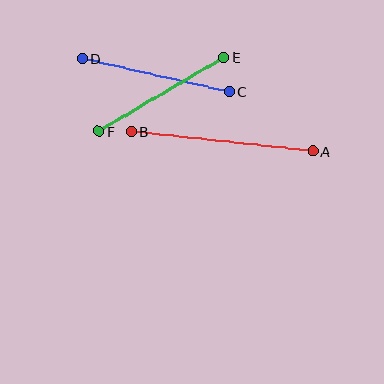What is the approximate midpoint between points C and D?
The midpoint is at approximately (156, 75) pixels.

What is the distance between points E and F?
The distance is approximately 145 pixels.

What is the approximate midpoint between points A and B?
The midpoint is at approximately (222, 141) pixels.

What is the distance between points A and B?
The distance is approximately 183 pixels.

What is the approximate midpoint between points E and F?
The midpoint is at approximately (161, 94) pixels.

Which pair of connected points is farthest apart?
Points A and B are farthest apart.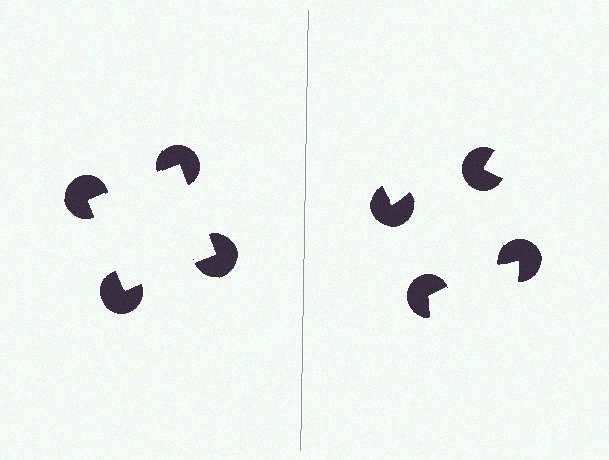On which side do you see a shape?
An illusory square appears on the left side. On the right side the wedge cuts are rotated, so no coherent shape forms.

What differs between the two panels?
The pac-man discs are positioned identically on both sides; only the wedge orientations differ. On the left they align to a square; on the right they are misaligned.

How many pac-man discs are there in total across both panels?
8 — 4 on each side.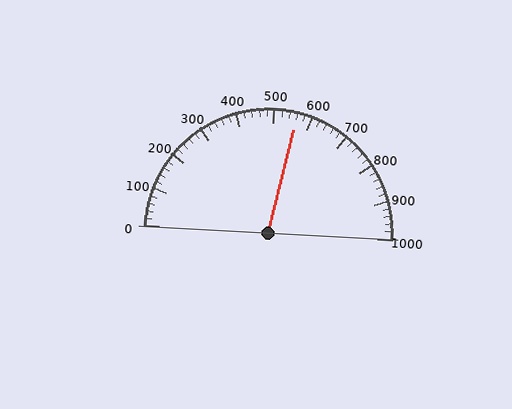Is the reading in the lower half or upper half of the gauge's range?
The reading is in the upper half of the range (0 to 1000).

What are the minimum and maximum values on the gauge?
The gauge ranges from 0 to 1000.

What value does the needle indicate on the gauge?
The needle indicates approximately 560.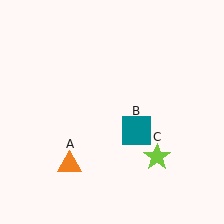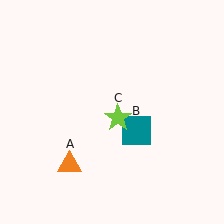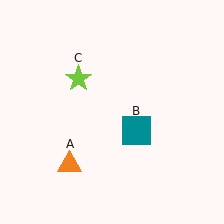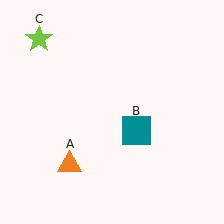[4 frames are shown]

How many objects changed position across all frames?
1 object changed position: lime star (object C).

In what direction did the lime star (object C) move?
The lime star (object C) moved up and to the left.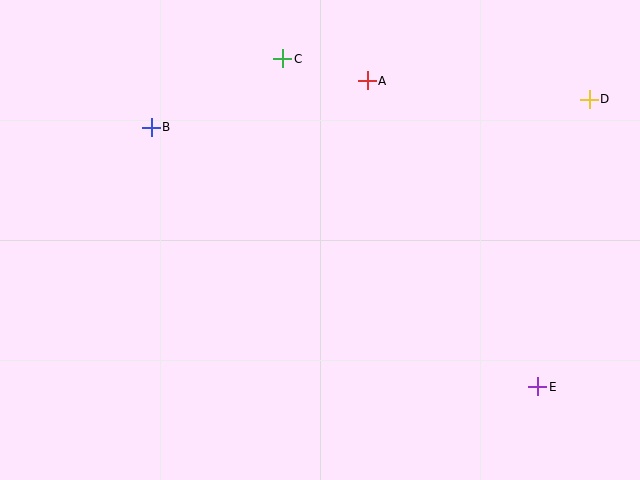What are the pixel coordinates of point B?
Point B is at (151, 127).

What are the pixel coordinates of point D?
Point D is at (589, 99).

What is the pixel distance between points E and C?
The distance between E and C is 415 pixels.